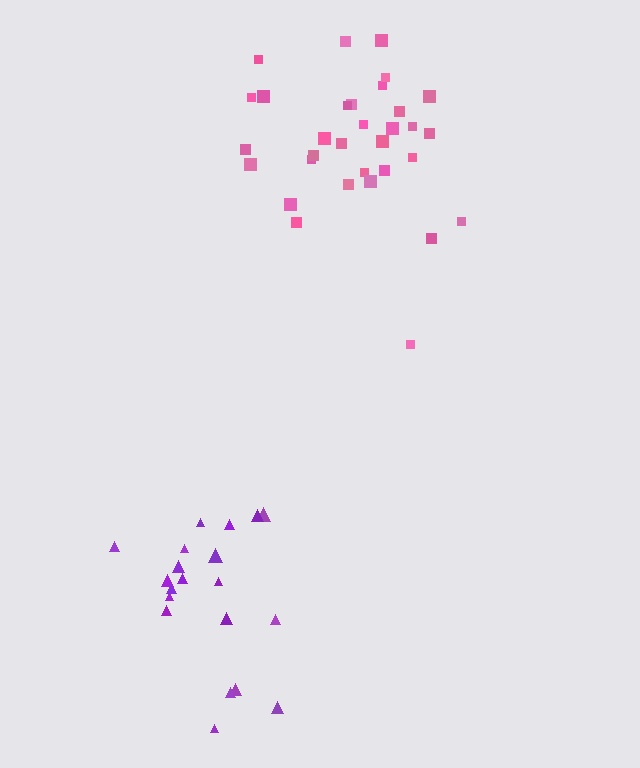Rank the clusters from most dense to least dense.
pink, purple.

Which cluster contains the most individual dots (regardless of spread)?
Pink (32).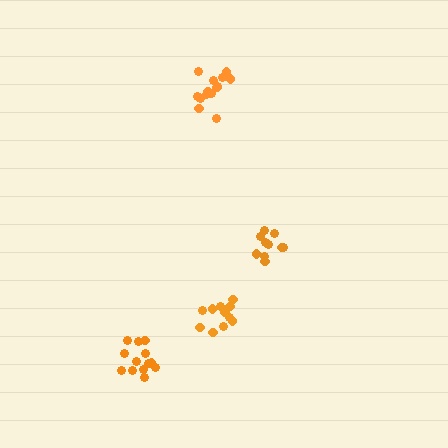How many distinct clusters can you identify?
There are 4 distinct clusters.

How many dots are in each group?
Group 1: 10 dots, Group 2: 14 dots, Group 3: 13 dots, Group 4: 11 dots (48 total).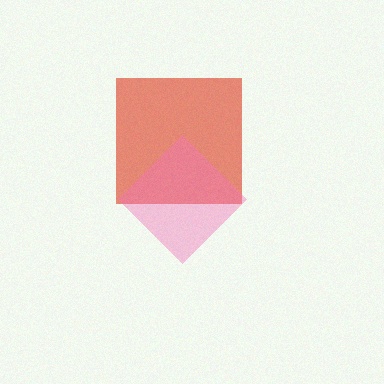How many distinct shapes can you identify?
There are 2 distinct shapes: a red square, a pink diamond.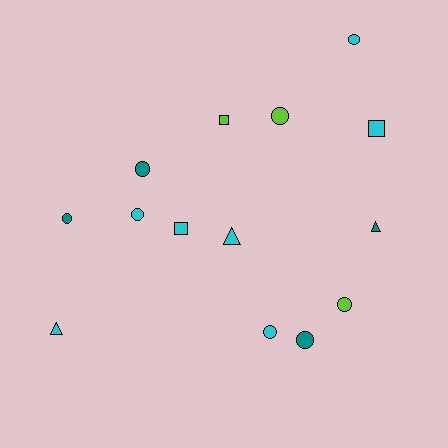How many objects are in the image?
There are 14 objects.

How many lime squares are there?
There is 1 lime square.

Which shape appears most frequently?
Circle, with 8 objects.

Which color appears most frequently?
Cyan, with 7 objects.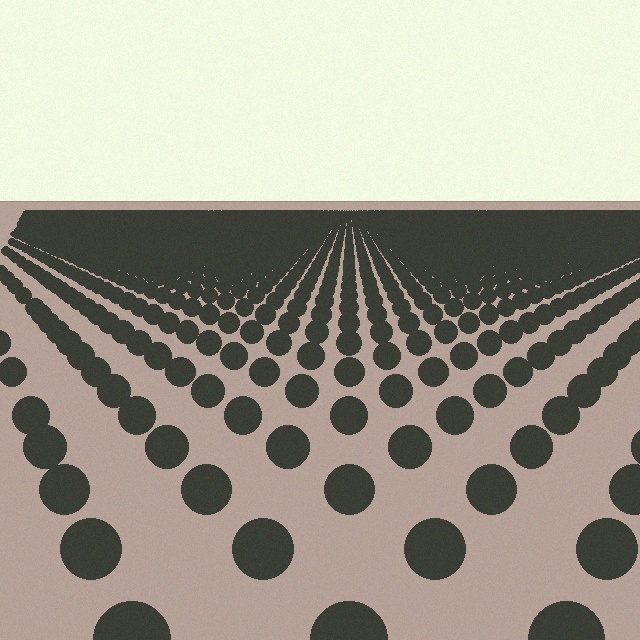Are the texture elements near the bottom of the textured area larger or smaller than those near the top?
Larger. Near the bottom, elements are closer to the viewer and appear at a bigger on-screen size.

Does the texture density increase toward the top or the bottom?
Density increases toward the top.